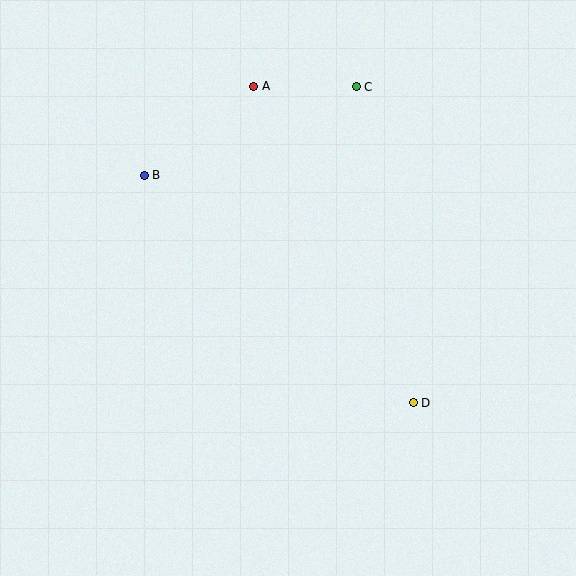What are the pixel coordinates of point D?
Point D is at (413, 403).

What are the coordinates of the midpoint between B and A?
The midpoint between B and A is at (199, 131).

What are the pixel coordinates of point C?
Point C is at (356, 87).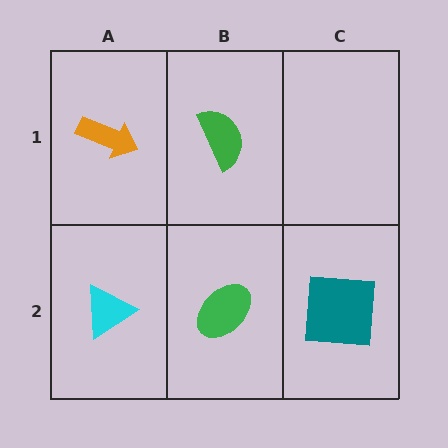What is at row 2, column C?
A teal square.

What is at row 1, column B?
A green semicircle.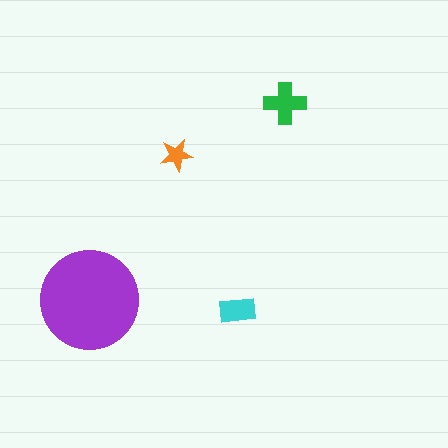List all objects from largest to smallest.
The purple circle, the green cross, the cyan rectangle, the orange star.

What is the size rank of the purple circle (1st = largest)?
1st.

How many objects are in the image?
There are 4 objects in the image.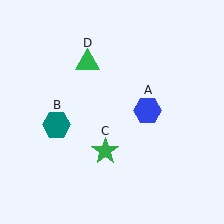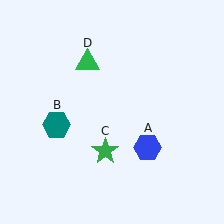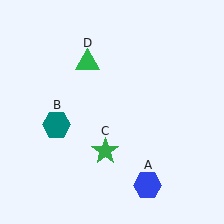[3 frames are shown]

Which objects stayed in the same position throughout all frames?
Teal hexagon (object B) and green star (object C) and green triangle (object D) remained stationary.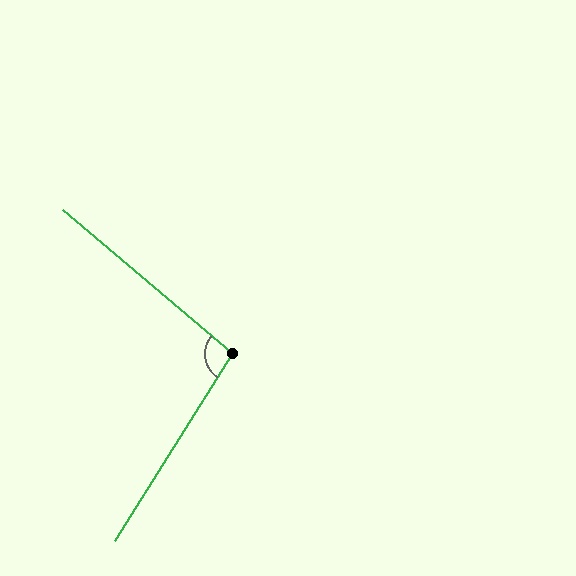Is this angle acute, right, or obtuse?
It is obtuse.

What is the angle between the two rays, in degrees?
Approximately 98 degrees.